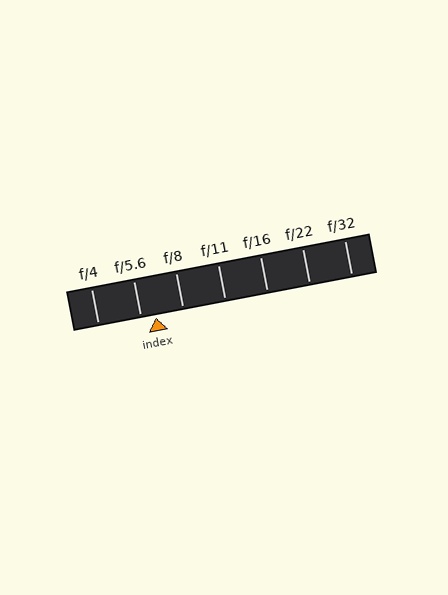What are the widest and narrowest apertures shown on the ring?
The widest aperture shown is f/4 and the narrowest is f/32.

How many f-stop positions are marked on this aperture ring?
There are 7 f-stop positions marked.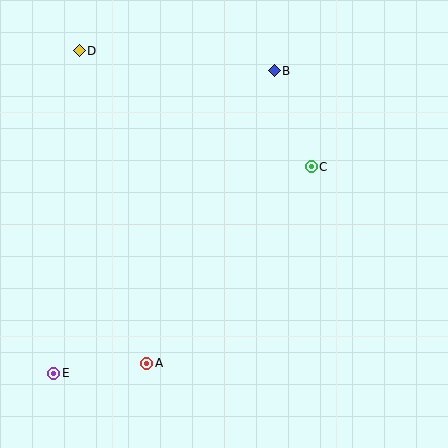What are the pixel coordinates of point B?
Point B is at (274, 71).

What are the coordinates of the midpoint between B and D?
The midpoint between B and D is at (177, 61).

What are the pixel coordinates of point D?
Point D is at (79, 51).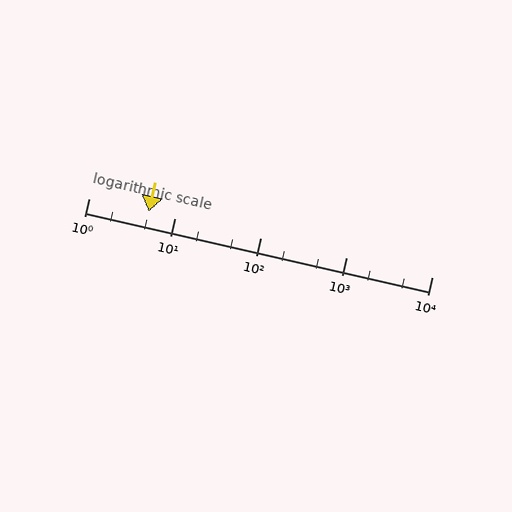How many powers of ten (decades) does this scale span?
The scale spans 4 decades, from 1 to 10000.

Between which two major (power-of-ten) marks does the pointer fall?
The pointer is between 1 and 10.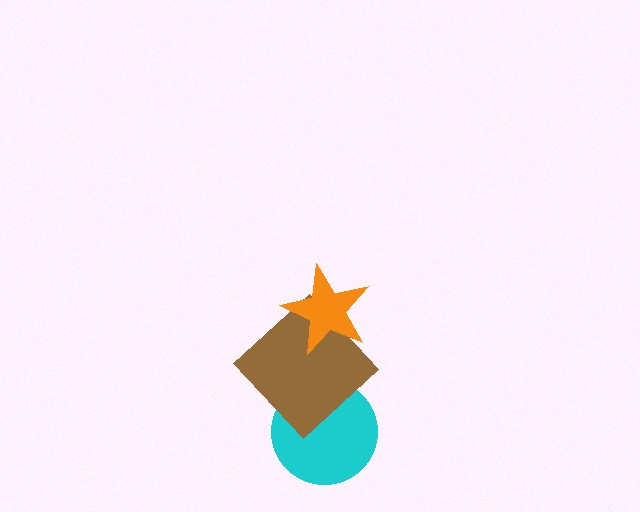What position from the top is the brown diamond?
The brown diamond is 2nd from the top.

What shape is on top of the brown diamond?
The orange star is on top of the brown diamond.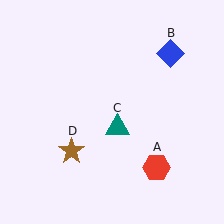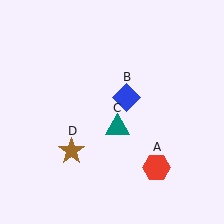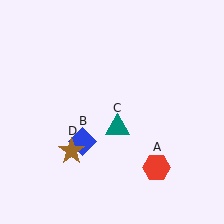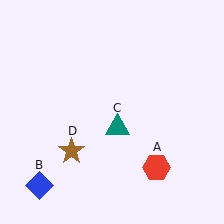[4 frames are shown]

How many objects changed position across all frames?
1 object changed position: blue diamond (object B).